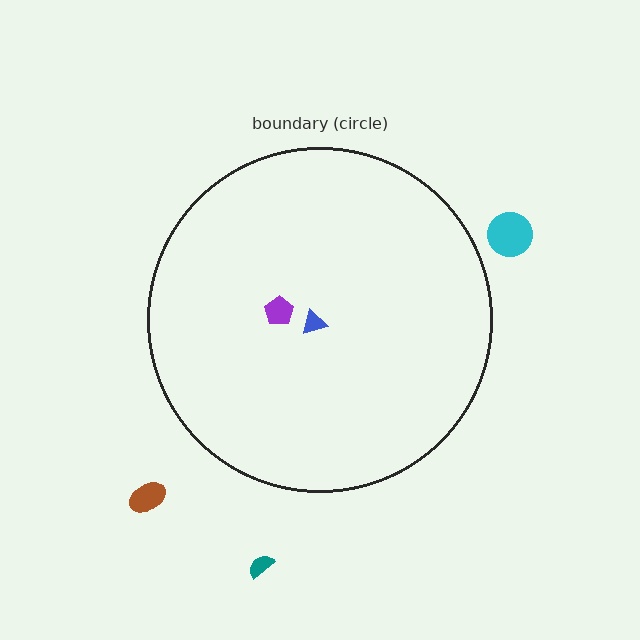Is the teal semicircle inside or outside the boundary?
Outside.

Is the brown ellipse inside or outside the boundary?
Outside.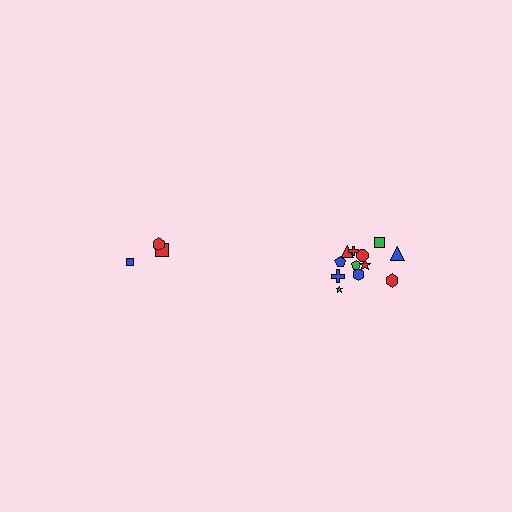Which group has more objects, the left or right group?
The right group.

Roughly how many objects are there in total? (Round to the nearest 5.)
Roughly 15 objects in total.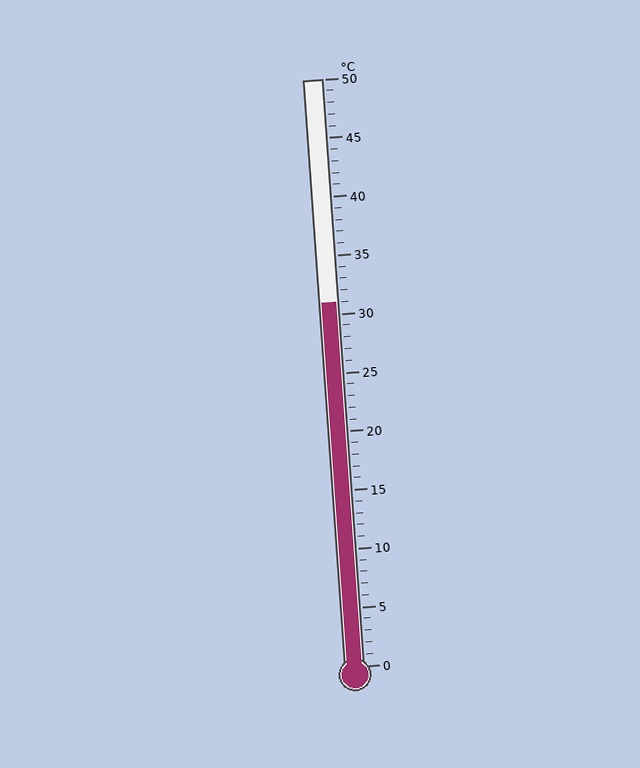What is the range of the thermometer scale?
The thermometer scale ranges from 0°C to 50°C.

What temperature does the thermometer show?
The thermometer shows approximately 31°C.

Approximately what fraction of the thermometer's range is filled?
The thermometer is filled to approximately 60% of its range.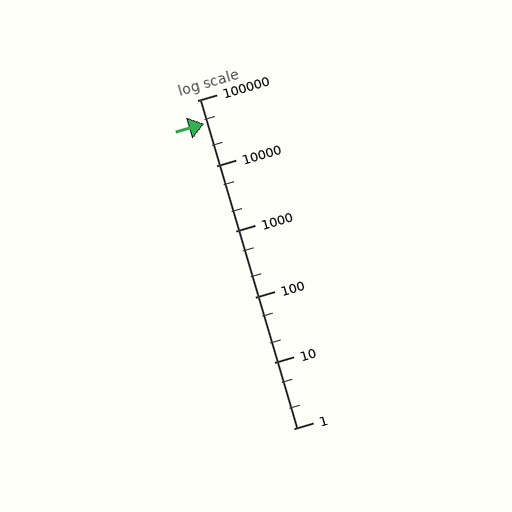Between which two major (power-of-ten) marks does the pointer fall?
The pointer is between 10000 and 100000.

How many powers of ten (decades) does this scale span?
The scale spans 5 decades, from 1 to 100000.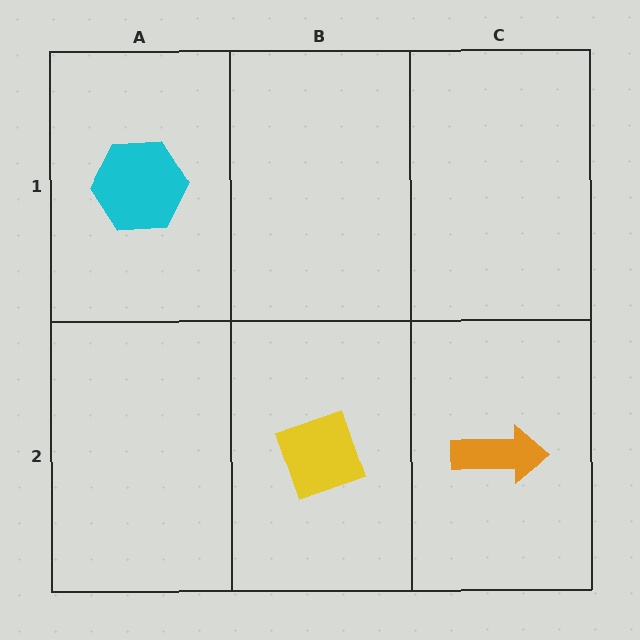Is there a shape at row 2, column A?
No, that cell is empty.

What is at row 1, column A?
A cyan hexagon.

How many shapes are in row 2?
2 shapes.